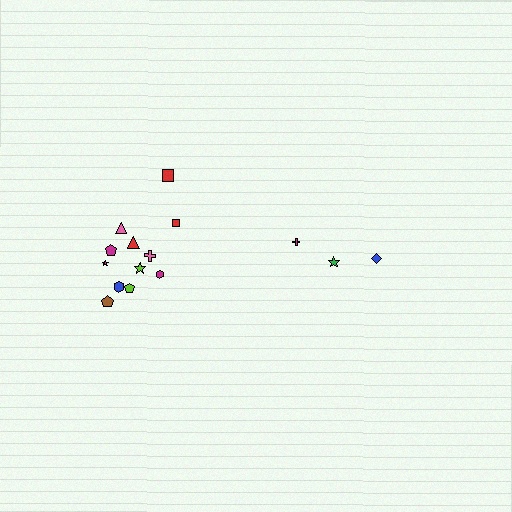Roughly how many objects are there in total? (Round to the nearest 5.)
Roughly 15 objects in total.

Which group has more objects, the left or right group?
The left group.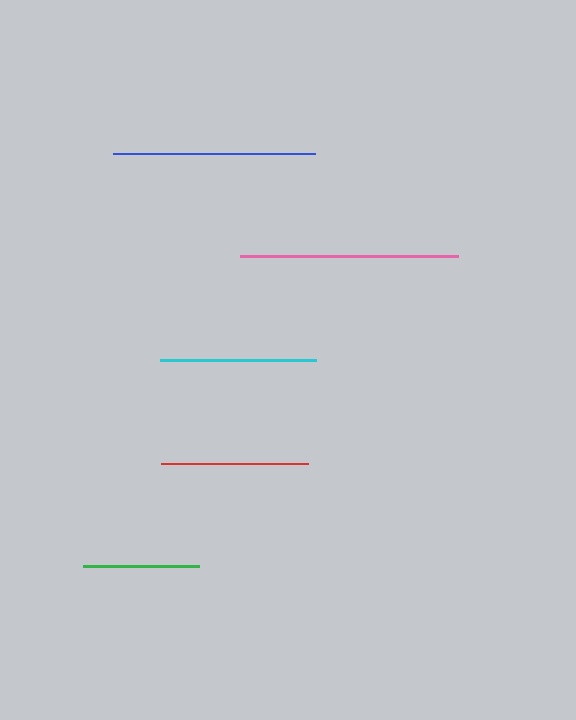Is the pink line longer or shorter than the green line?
The pink line is longer than the green line.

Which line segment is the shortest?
The green line is the shortest at approximately 116 pixels.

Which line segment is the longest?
The pink line is the longest at approximately 218 pixels.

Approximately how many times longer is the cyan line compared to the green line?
The cyan line is approximately 1.3 times the length of the green line.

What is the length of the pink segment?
The pink segment is approximately 218 pixels long.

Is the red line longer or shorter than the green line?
The red line is longer than the green line.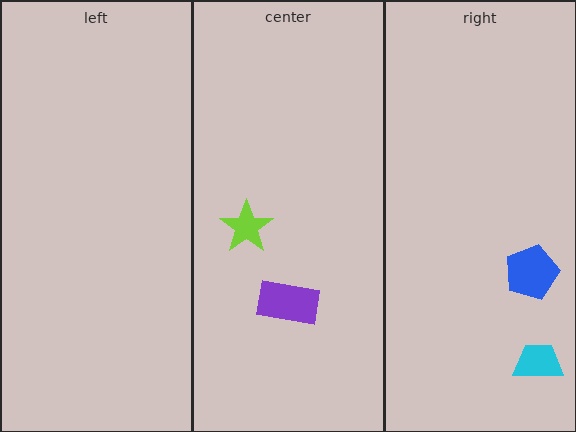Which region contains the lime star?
The center region.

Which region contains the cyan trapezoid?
The right region.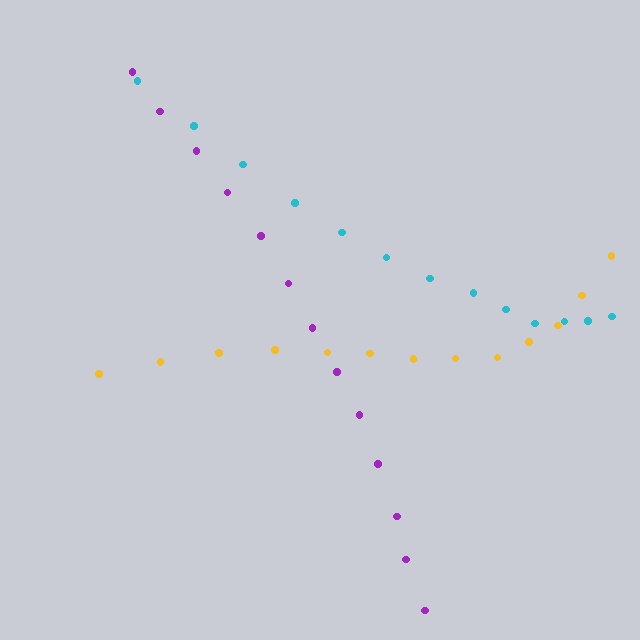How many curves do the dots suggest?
There are 3 distinct paths.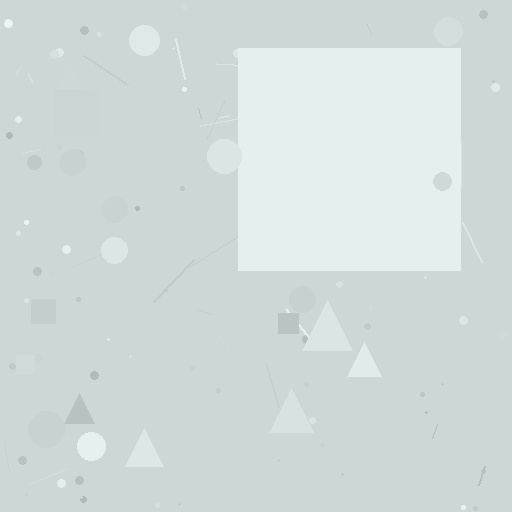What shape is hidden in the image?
A square is hidden in the image.